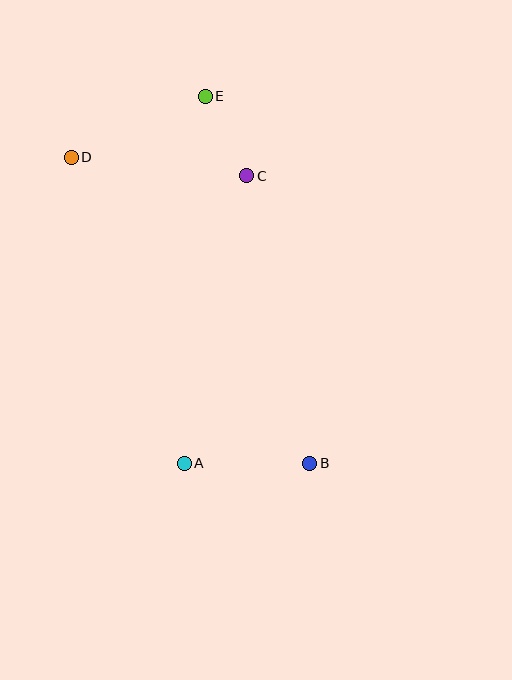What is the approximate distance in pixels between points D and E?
The distance between D and E is approximately 147 pixels.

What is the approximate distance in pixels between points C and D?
The distance between C and D is approximately 177 pixels.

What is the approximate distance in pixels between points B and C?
The distance between B and C is approximately 294 pixels.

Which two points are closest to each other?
Points C and E are closest to each other.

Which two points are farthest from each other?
Points B and D are farthest from each other.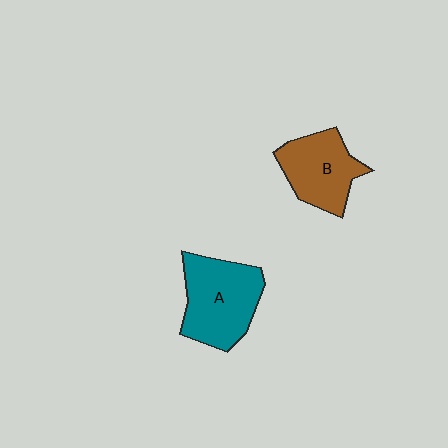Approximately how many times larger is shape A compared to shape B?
Approximately 1.2 times.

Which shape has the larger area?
Shape A (teal).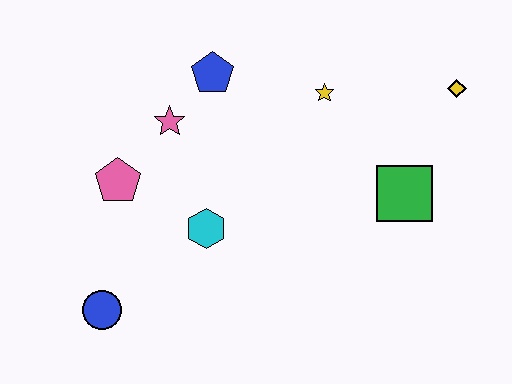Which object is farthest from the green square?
The blue circle is farthest from the green square.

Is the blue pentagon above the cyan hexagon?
Yes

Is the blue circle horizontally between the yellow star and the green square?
No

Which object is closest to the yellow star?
The blue pentagon is closest to the yellow star.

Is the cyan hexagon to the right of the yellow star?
No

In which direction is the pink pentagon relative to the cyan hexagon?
The pink pentagon is to the left of the cyan hexagon.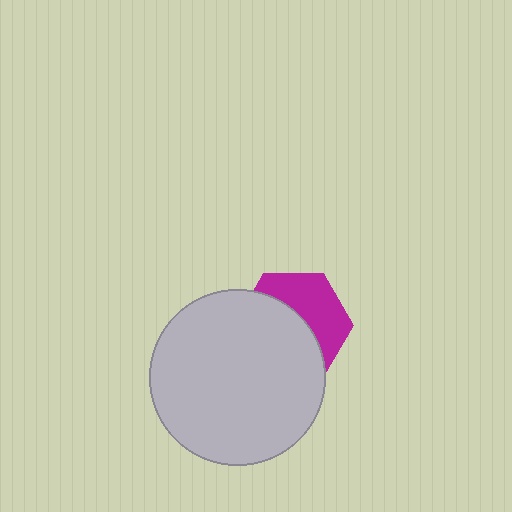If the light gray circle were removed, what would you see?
You would see the complete magenta hexagon.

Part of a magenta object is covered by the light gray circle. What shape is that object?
It is a hexagon.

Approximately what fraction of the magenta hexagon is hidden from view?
Roughly 57% of the magenta hexagon is hidden behind the light gray circle.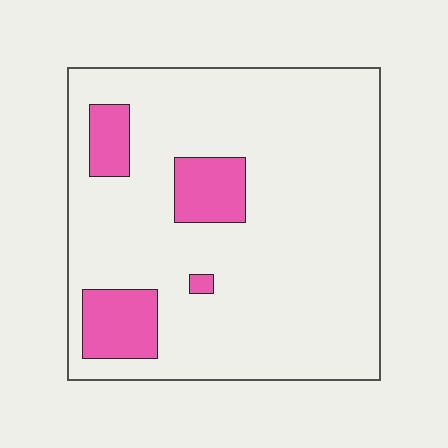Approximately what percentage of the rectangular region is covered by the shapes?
Approximately 15%.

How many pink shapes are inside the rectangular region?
4.